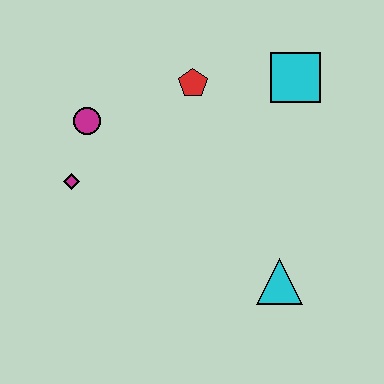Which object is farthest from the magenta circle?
The cyan triangle is farthest from the magenta circle.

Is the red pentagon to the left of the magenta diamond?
No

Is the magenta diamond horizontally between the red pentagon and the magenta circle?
No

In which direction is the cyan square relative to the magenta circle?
The cyan square is to the right of the magenta circle.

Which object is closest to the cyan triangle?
The cyan square is closest to the cyan triangle.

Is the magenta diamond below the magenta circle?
Yes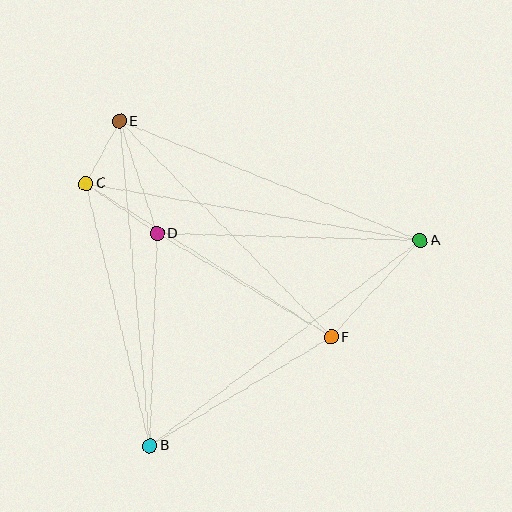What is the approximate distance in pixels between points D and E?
The distance between D and E is approximately 118 pixels.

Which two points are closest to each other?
Points C and E are closest to each other.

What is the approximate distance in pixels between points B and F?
The distance between B and F is approximately 211 pixels.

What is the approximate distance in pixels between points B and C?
The distance between B and C is approximately 270 pixels.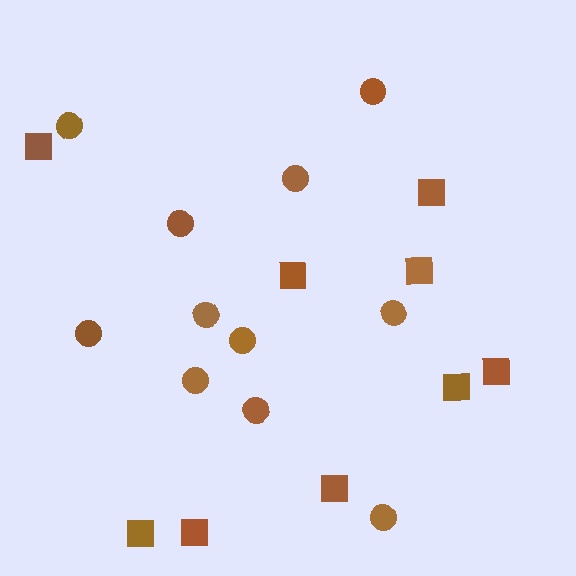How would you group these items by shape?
There are 2 groups: one group of squares (9) and one group of circles (11).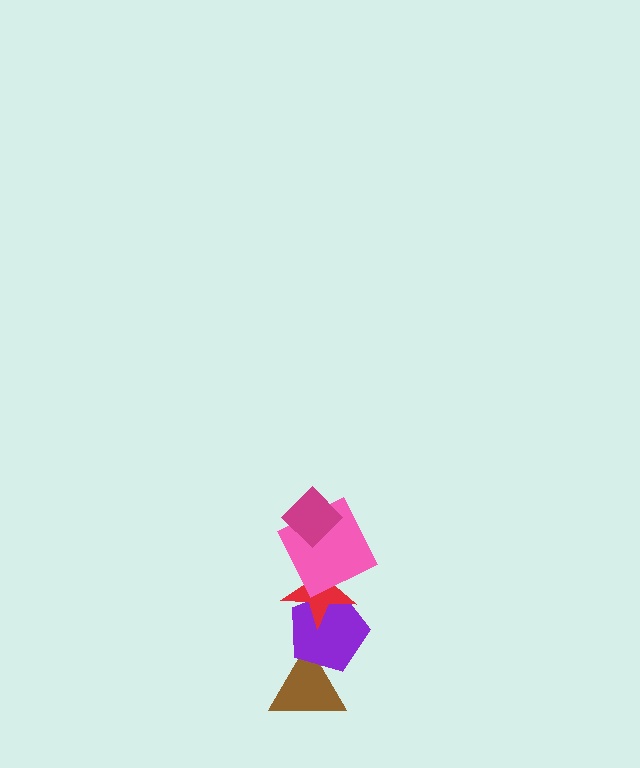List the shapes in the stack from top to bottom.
From top to bottom: the magenta diamond, the pink square, the red star, the purple pentagon, the brown triangle.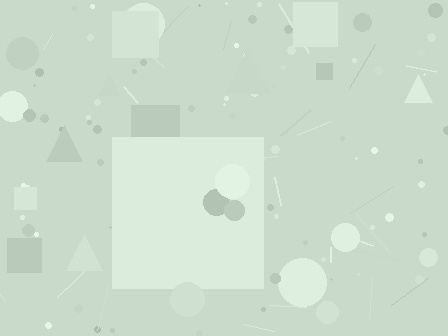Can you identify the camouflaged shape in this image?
The camouflaged shape is a square.